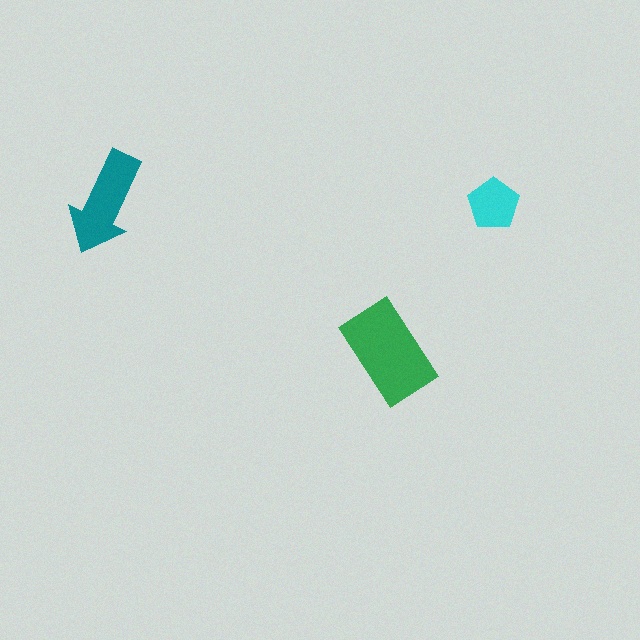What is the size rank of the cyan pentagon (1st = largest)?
3rd.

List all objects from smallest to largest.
The cyan pentagon, the teal arrow, the green rectangle.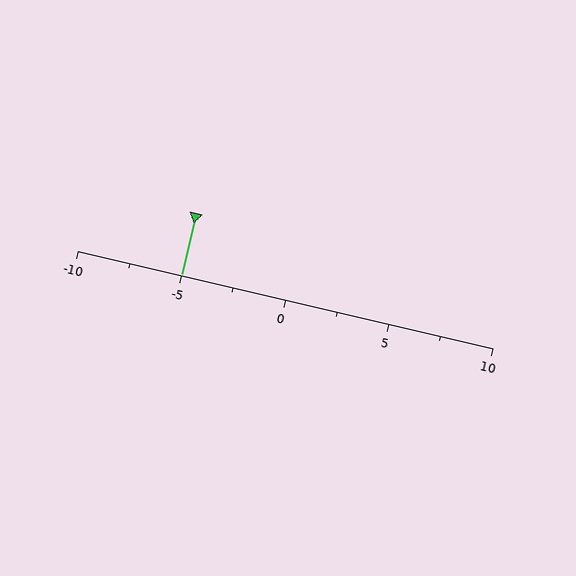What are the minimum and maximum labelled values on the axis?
The axis runs from -10 to 10.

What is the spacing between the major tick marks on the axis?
The major ticks are spaced 5 apart.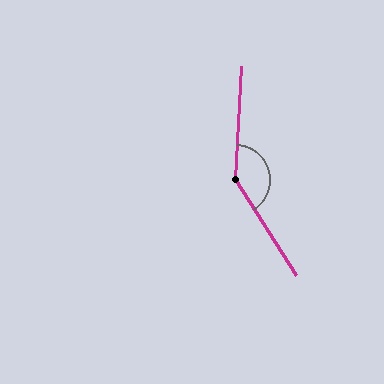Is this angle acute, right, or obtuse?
It is obtuse.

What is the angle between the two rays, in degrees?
Approximately 145 degrees.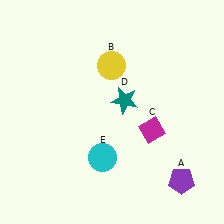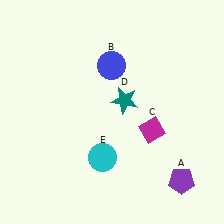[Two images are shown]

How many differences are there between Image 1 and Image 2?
There is 1 difference between the two images.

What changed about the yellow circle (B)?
In Image 1, B is yellow. In Image 2, it changed to blue.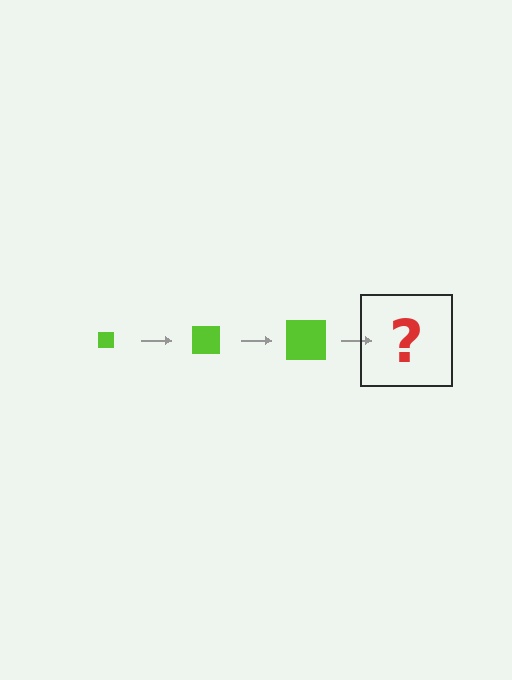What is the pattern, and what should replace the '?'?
The pattern is that the square gets progressively larger each step. The '?' should be a lime square, larger than the previous one.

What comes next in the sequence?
The next element should be a lime square, larger than the previous one.